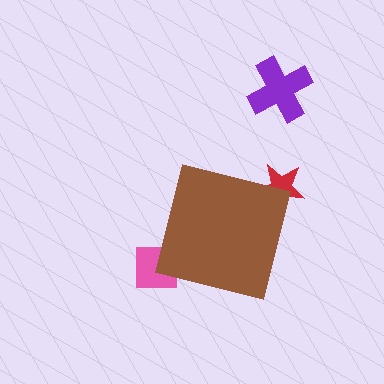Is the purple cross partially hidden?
No, the purple cross is fully visible.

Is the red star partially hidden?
Yes, the red star is partially hidden behind the brown square.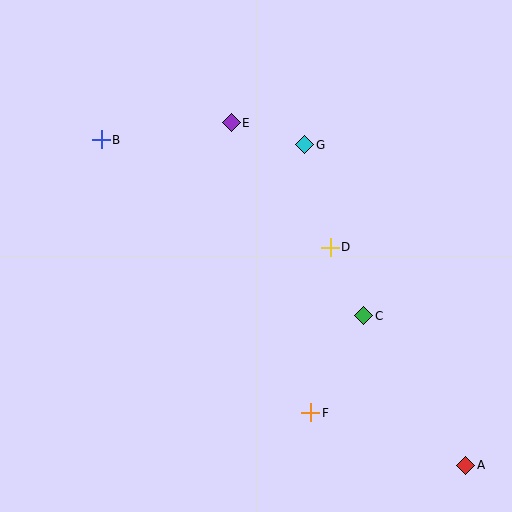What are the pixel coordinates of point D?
Point D is at (330, 247).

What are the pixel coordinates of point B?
Point B is at (101, 140).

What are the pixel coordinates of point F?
Point F is at (311, 413).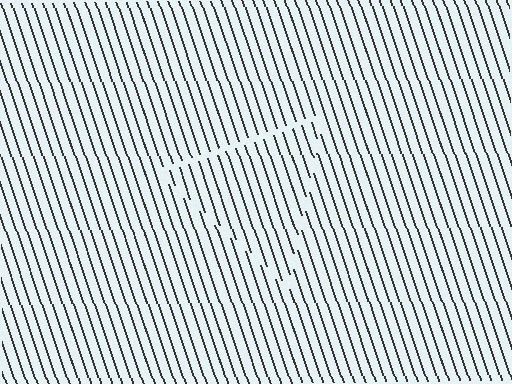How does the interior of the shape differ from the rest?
The interior of the shape contains the same grating, shifted by half a period — the contour is defined by the phase discontinuity where line-ends from the inner and outer gratings abut.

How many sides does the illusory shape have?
3 sides — the line-ends trace a triangle.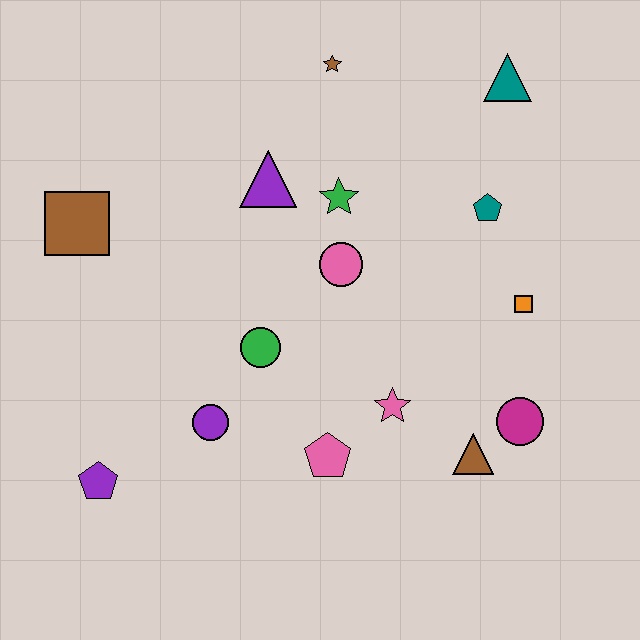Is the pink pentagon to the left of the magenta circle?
Yes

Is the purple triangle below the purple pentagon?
No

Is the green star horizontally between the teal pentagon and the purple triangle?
Yes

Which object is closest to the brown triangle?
The magenta circle is closest to the brown triangle.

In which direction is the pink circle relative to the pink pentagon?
The pink circle is above the pink pentagon.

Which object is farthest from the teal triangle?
The purple pentagon is farthest from the teal triangle.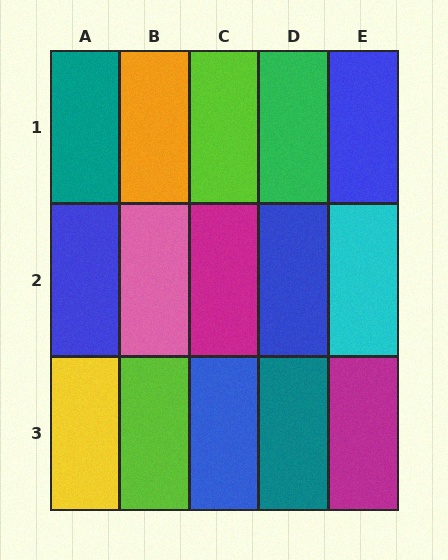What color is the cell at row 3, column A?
Yellow.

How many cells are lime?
2 cells are lime.